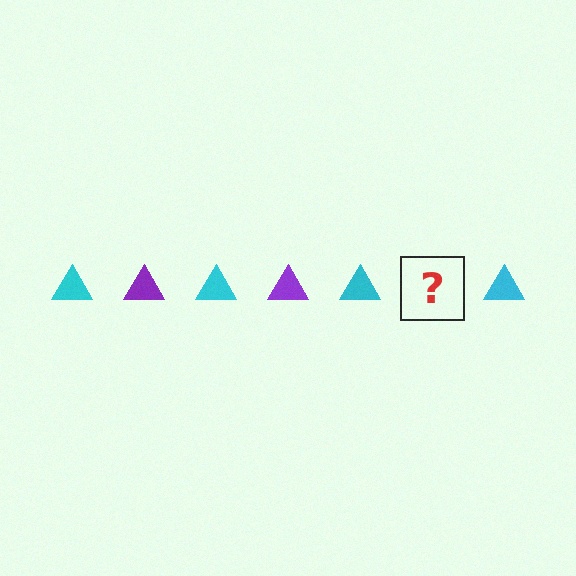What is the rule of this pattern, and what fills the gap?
The rule is that the pattern cycles through cyan, purple triangles. The gap should be filled with a purple triangle.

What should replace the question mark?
The question mark should be replaced with a purple triangle.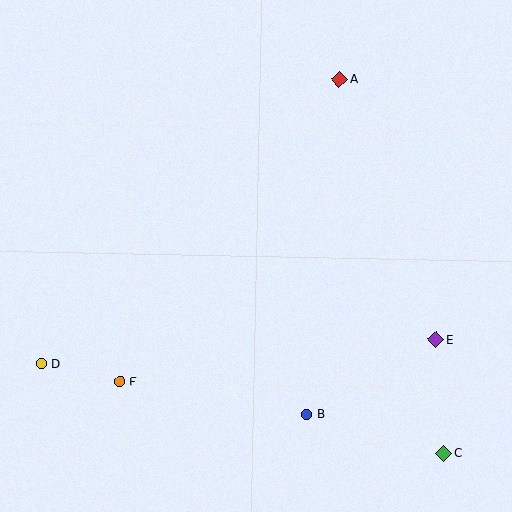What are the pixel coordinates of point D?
Point D is at (41, 363).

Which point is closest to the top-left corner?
Point A is closest to the top-left corner.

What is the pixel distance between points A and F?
The distance between A and F is 374 pixels.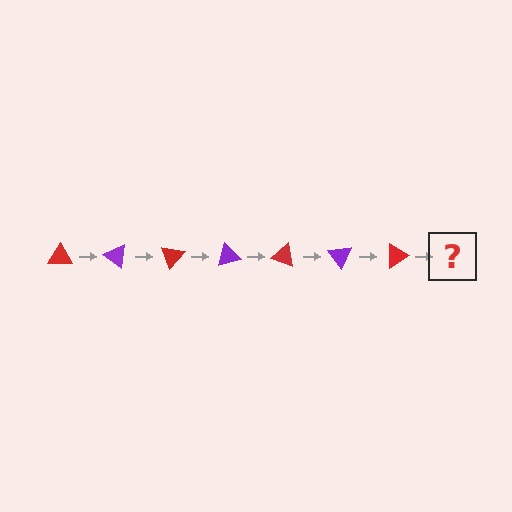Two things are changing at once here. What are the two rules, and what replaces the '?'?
The two rules are that it rotates 35 degrees each step and the color cycles through red and purple. The '?' should be a purple triangle, rotated 245 degrees from the start.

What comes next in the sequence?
The next element should be a purple triangle, rotated 245 degrees from the start.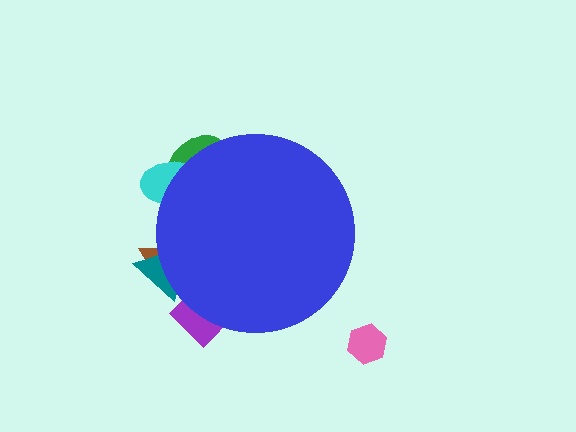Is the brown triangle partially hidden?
Yes, the brown triangle is partially hidden behind the blue circle.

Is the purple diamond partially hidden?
Yes, the purple diamond is partially hidden behind the blue circle.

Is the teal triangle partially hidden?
Yes, the teal triangle is partially hidden behind the blue circle.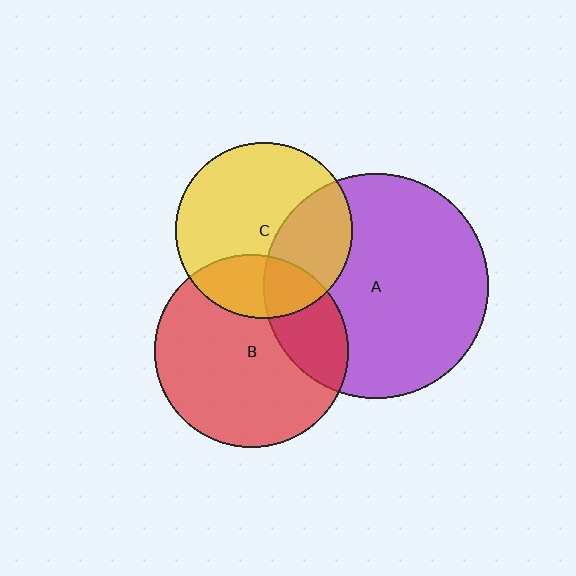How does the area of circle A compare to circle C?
Approximately 1.6 times.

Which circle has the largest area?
Circle A (purple).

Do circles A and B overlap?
Yes.